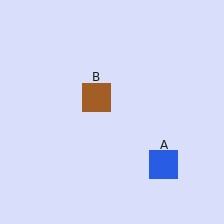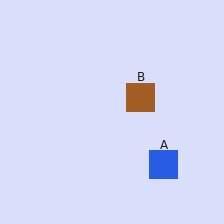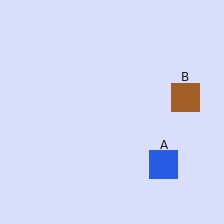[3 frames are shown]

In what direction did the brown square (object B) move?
The brown square (object B) moved right.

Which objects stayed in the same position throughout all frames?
Blue square (object A) remained stationary.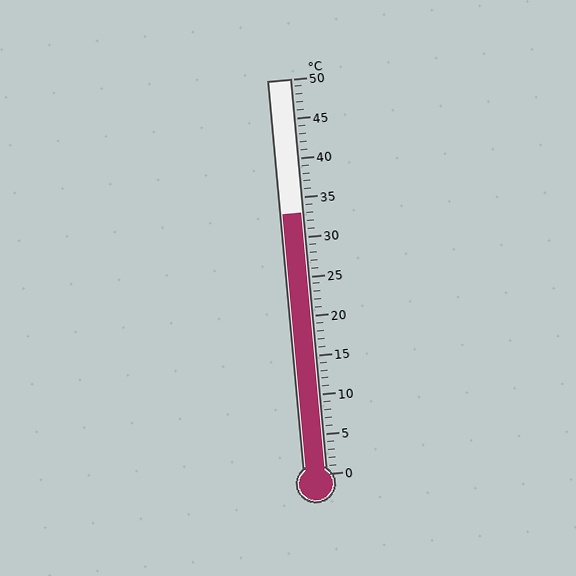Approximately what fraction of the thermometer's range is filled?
The thermometer is filled to approximately 65% of its range.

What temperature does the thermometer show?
The thermometer shows approximately 33°C.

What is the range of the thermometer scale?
The thermometer scale ranges from 0°C to 50°C.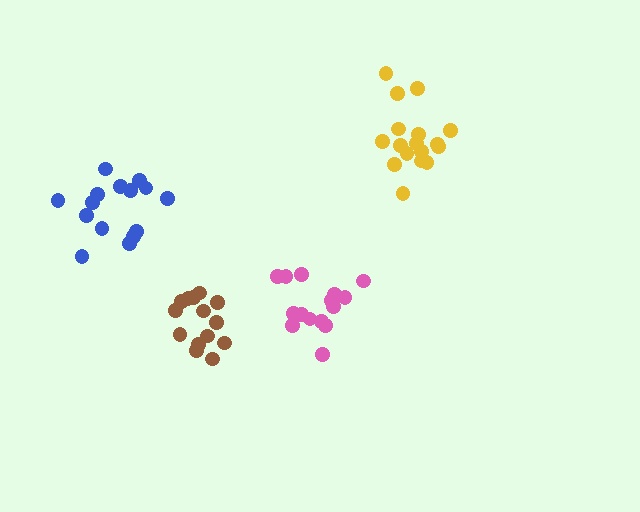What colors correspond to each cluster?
The clusters are colored: pink, yellow, brown, blue.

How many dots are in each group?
Group 1: 15 dots, Group 2: 17 dots, Group 3: 14 dots, Group 4: 15 dots (61 total).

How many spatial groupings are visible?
There are 4 spatial groupings.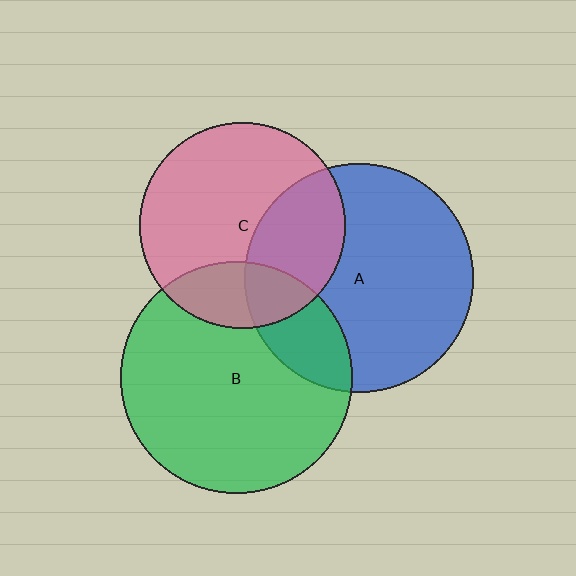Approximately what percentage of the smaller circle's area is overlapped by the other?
Approximately 35%.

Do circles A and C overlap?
Yes.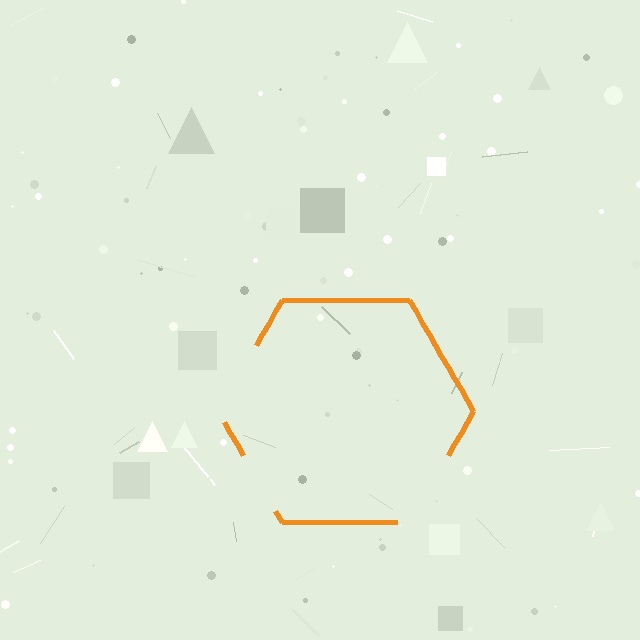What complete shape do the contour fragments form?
The contour fragments form a hexagon.